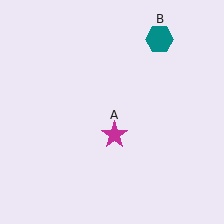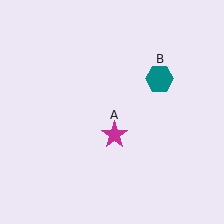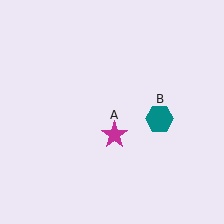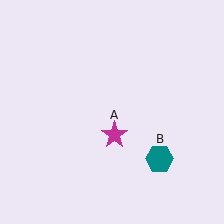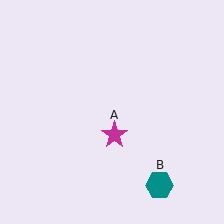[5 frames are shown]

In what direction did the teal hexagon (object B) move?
The teal hexagon (object B) moved down.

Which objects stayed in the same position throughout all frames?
Magenta star (object A) remained stationary.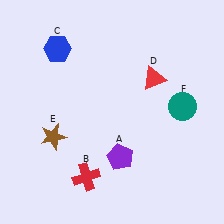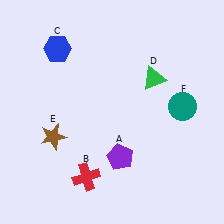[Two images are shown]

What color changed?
The triangle (D) changed from red in Image 1 to green in Image 2.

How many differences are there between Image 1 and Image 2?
There is 1 difference between the two images.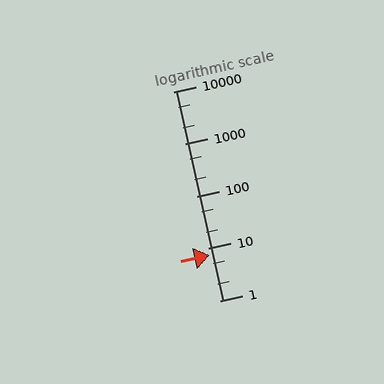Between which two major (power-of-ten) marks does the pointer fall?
The pointer is between 1 and 10.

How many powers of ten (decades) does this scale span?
The scale spans 4 decades, from 1 to 10000.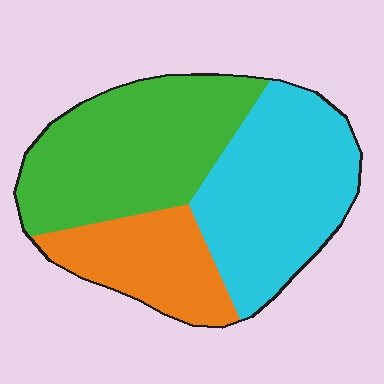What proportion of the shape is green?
Green takes up between a third and a half of the shape.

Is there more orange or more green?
Green.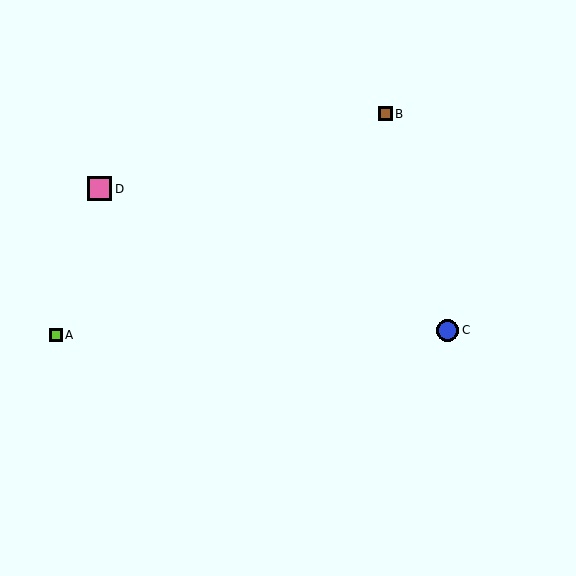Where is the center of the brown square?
The center of the brown square is at (386, 114).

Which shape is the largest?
The pink square (labeled D) is the largest.